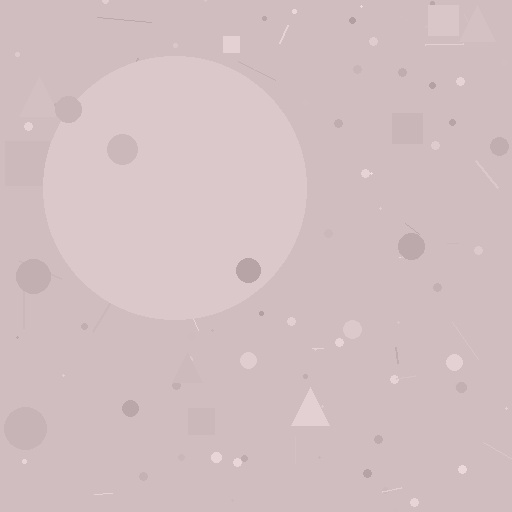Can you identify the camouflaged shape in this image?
The camouflaged shape is a circle.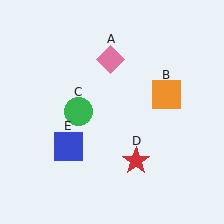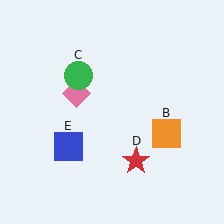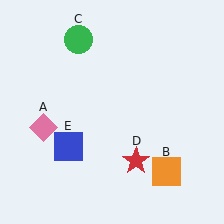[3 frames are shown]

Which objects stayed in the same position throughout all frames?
Red star (object D) and blue square (object E) remained stationary.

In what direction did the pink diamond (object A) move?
The pink diamond (object A) moved down and to the left.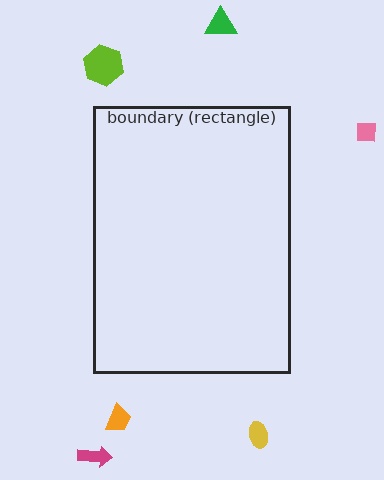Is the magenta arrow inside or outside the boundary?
Outside.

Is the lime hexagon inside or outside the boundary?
Outside.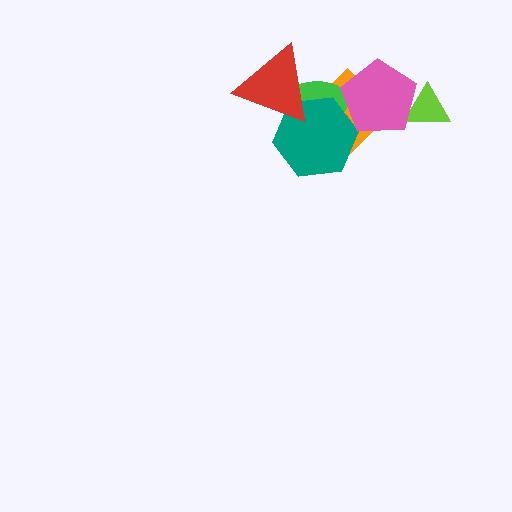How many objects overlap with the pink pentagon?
4 objects overlap with the pink pentagon.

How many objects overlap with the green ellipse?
4 objects overlap with the green ellipse.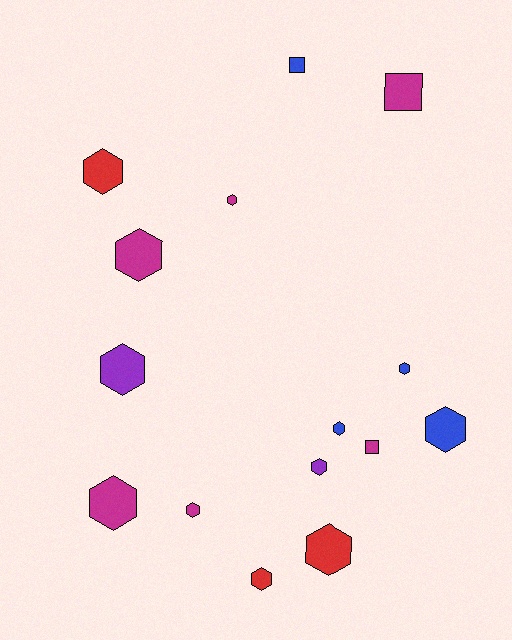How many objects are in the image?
There are 15 objects.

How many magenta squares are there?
There are 2 magenta squares.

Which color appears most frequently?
Magenta, with 6 objects.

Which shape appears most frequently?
Hexagon, with 12 objects.